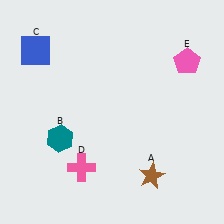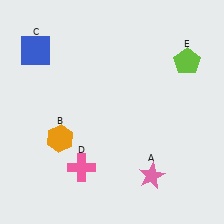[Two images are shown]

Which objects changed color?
A changed from brown to pink. B changed from teal to orange. E changed from pink to lime.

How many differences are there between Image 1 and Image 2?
There are 3 differences between the two images.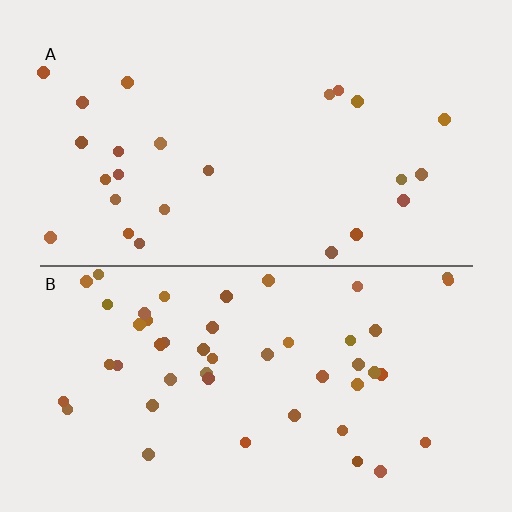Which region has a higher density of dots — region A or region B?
B (the bottom).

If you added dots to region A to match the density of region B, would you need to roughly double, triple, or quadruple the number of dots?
Approximately double.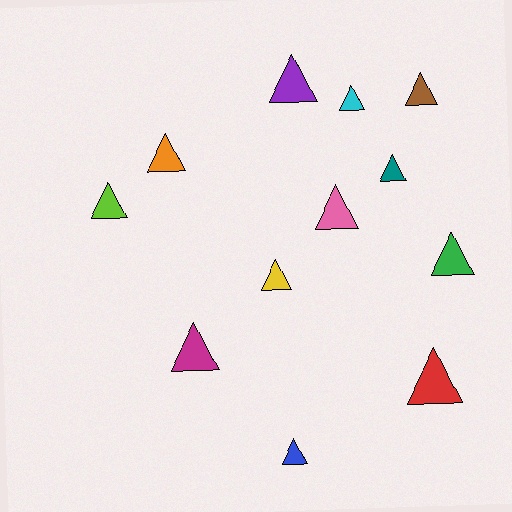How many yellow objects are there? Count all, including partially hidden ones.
There is 1 yellow object.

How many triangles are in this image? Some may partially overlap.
There are 12 triangles.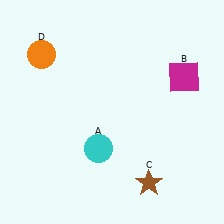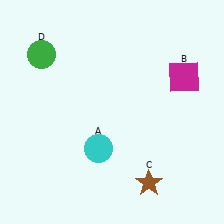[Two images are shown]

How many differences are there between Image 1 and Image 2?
There is 1 difference between the two images.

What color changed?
The circle (D) changed from orange in Image 1 to green in Image 2.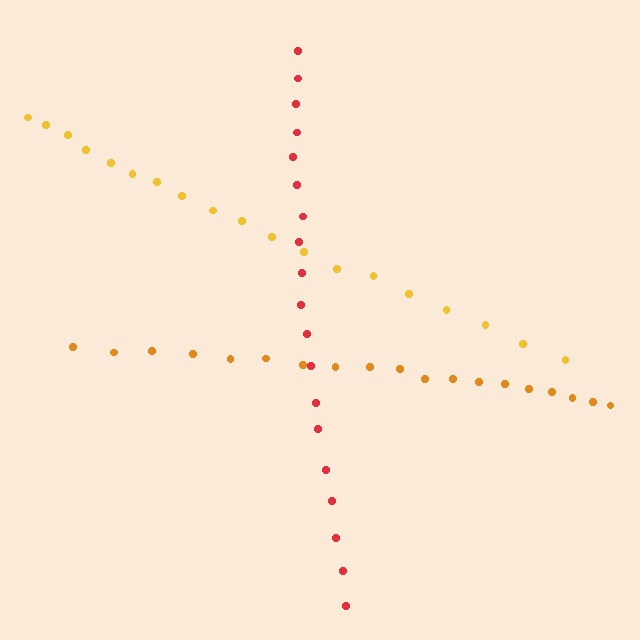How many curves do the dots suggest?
There are 3 distinct paths.